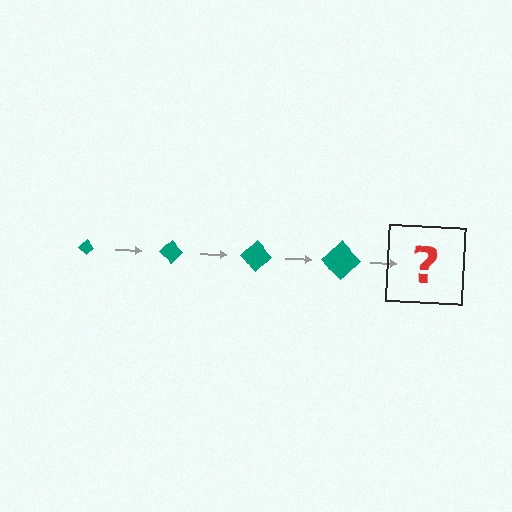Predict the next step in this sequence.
The next step is a teal diamond, larger than the previous one.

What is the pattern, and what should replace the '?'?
The pattern is that the diamond gets progressively larger each step. The '?' should be a teal diamond, larger than the previous one.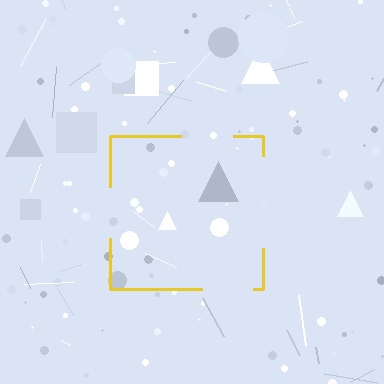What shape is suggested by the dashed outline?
The dashed outline suggests a square.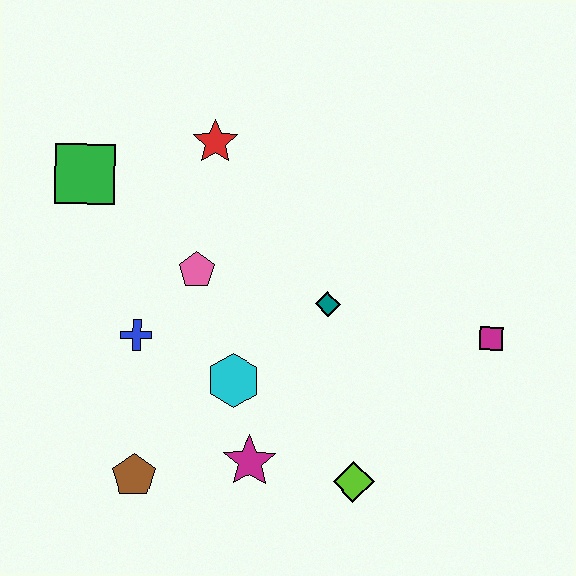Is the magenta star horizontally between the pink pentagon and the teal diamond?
Yes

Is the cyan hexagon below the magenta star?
No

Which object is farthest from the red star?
The lime diamond is farthest from the red star.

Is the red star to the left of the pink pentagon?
No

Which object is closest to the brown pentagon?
The magenta star is closest to the brown pentagon.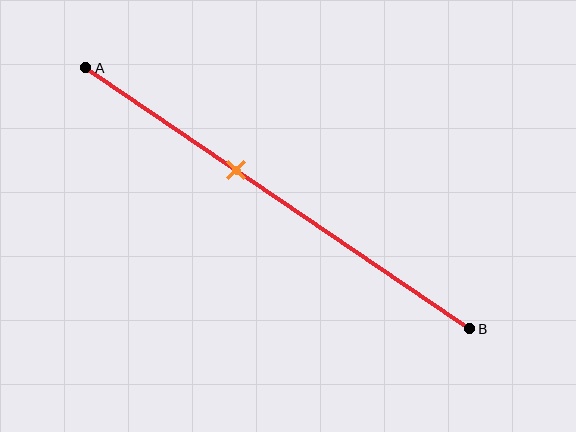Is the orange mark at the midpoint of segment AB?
No, the mark is at about 40% from A, not at the 50% midpoint.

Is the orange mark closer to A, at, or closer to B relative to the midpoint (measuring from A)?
The orange mark is closer to point A than the midpoint of segment AB.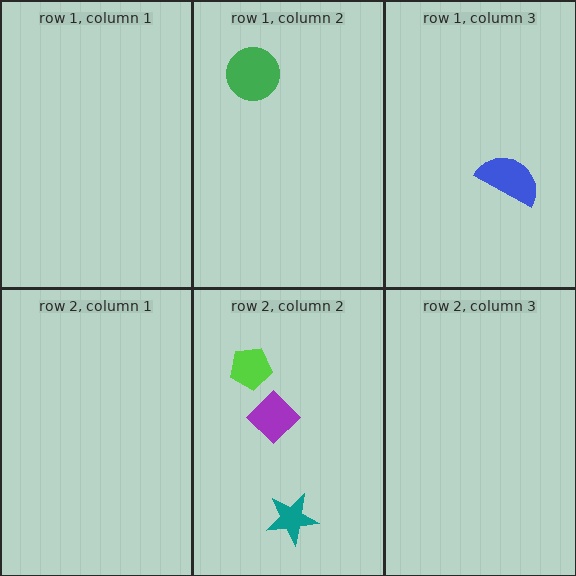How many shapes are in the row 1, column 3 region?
1.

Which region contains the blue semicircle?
The row 1, column 3 region.